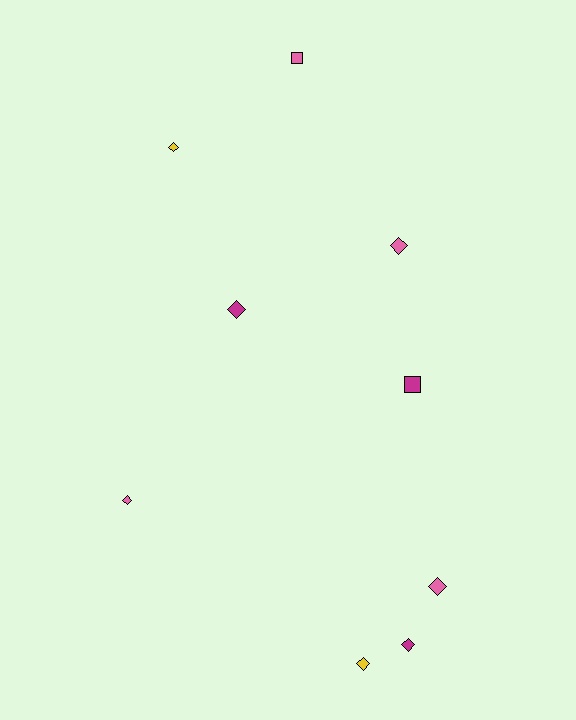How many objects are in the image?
There are 9 objects.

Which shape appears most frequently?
Diamond, with 7 objects.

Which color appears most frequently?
Pink, with 4 objects.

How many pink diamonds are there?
There are 3 pink diamonds.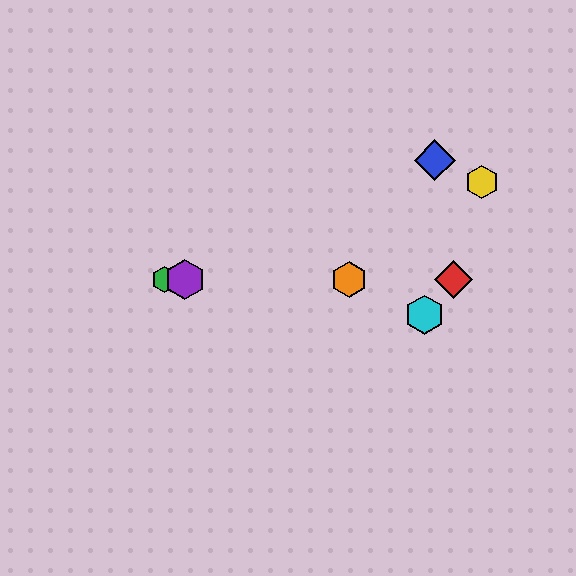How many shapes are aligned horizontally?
4 shapes (the red diamond, the green hexagon, the purple hexagon, the orange hexagon) are aligned horizontally.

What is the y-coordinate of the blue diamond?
The blue diamond is at y≈160.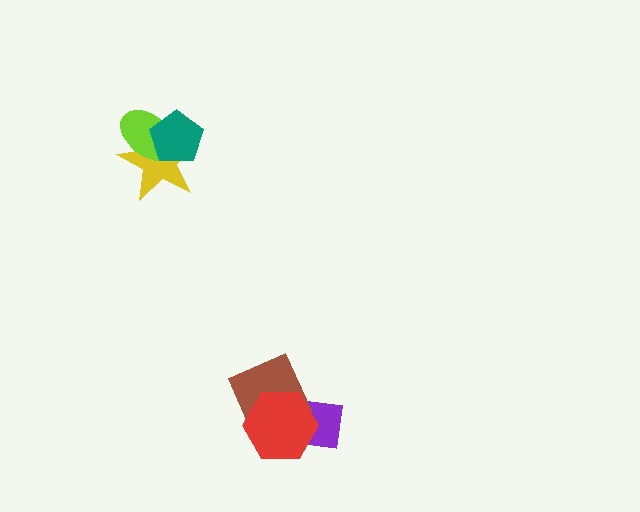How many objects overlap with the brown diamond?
2 objects overlap with the brown diamond.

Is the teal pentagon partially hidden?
No, no other shape covers it.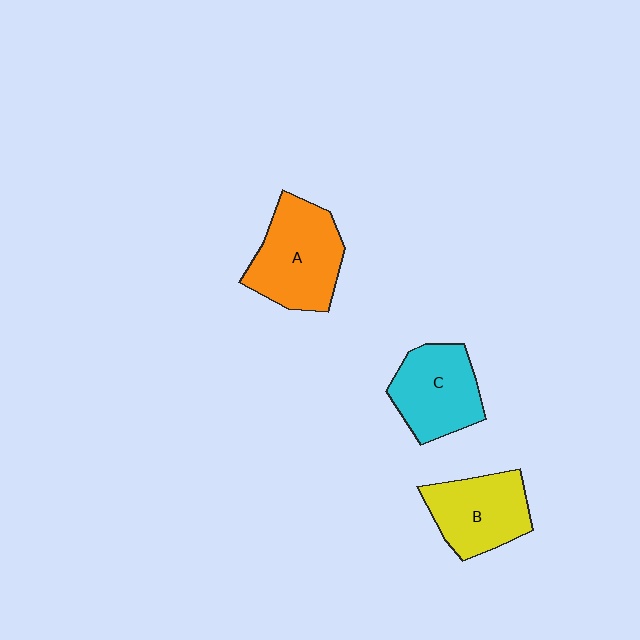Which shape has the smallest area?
Shape B (yellow).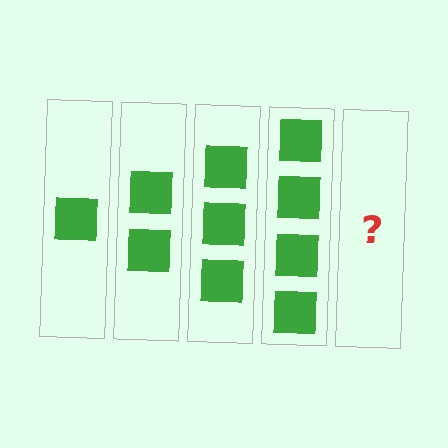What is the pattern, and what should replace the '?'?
The pattern is that each step adds one more square. The '?' should be 5 squares.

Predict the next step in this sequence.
The next step is 5 squares.